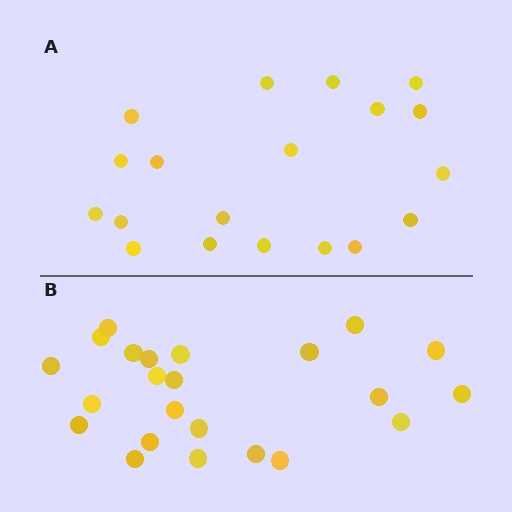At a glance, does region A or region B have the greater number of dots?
Region B (the bottom region) has more dots.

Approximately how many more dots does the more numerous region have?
Region B has about 4 more dots than region A.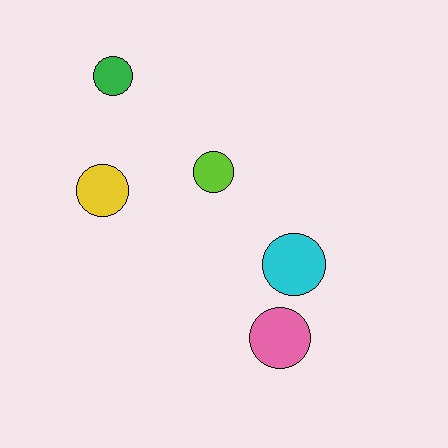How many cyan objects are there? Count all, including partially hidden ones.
There is 1 cyan object.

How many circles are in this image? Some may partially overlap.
There are 5 circles.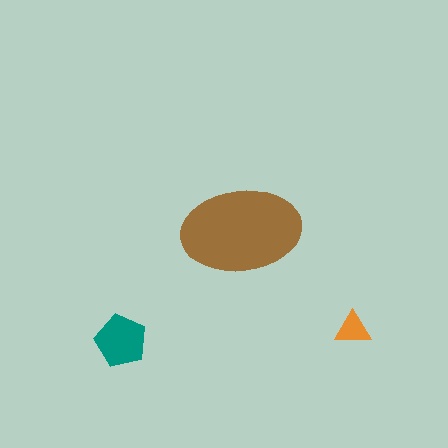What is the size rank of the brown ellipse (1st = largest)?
1st.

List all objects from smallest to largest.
The orange triangle, the teal pentagon, the brown ellipse.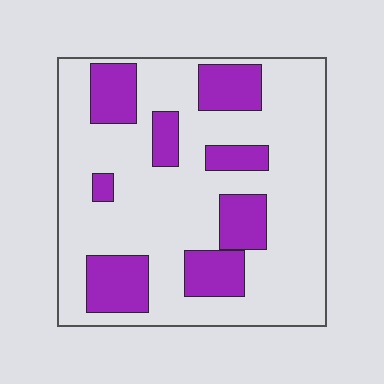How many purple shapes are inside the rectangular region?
8.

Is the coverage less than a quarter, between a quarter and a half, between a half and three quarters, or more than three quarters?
Between a quarter and a half.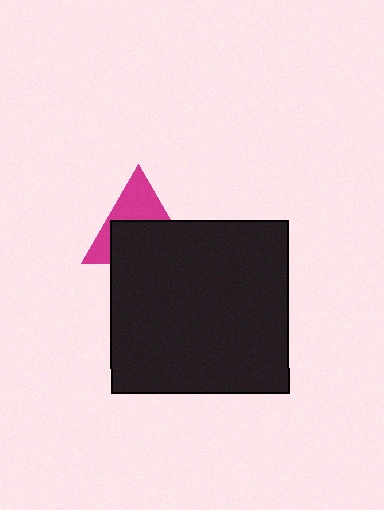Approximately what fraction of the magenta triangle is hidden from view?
Roughly 57% of the magenta triangle is hidden behind the black rectangle.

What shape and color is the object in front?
The object in front is a black rectangle.